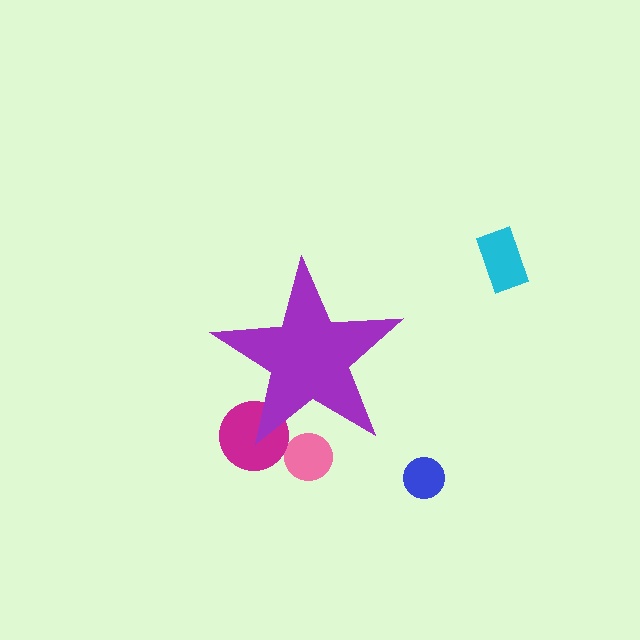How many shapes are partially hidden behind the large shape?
2 shapes are partially hidden.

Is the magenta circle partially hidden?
Yes, the magenta circle is partially hidden behind the purple star.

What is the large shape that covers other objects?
A purple star.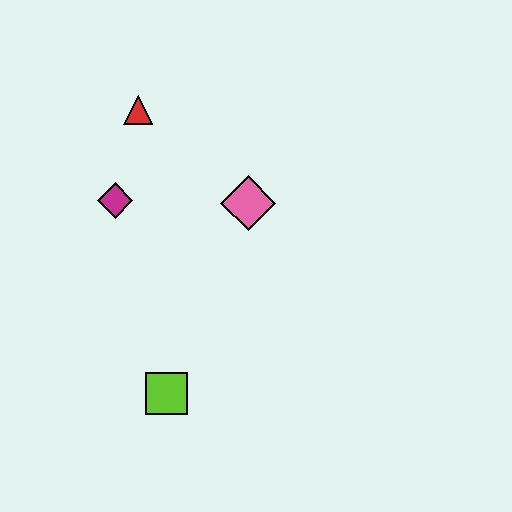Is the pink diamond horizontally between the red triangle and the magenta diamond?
No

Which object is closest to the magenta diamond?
The red triangle is closest to the magenta diamond.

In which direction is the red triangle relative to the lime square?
The red triangle is above the lime square.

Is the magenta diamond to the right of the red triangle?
No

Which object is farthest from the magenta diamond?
The lime square is farthest from the magenta diamond.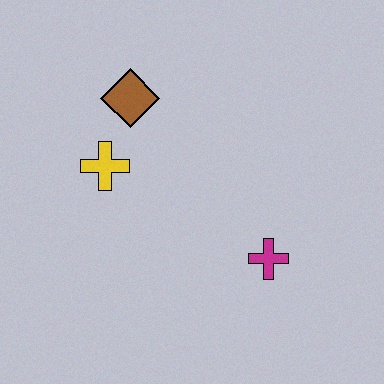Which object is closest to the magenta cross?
The yellow cross is closest to the magenta cross.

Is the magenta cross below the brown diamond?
Yes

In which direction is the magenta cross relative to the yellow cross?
The magenta cross is to the right of the yellow cross.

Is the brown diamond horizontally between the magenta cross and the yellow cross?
Yes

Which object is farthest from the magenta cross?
The brown diamond is farthest from the magenta cross.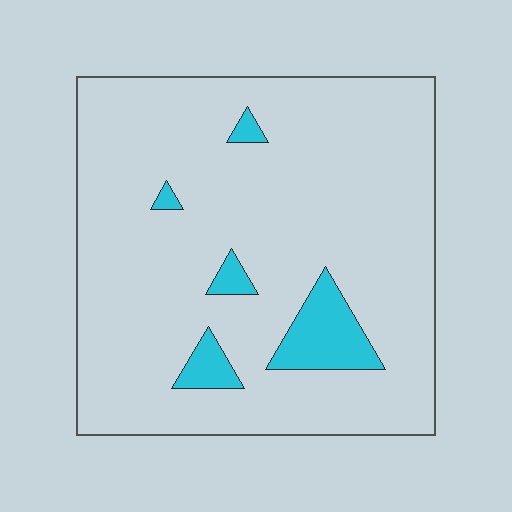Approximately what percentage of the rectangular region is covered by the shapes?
Approximately 10%.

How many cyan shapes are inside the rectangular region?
5.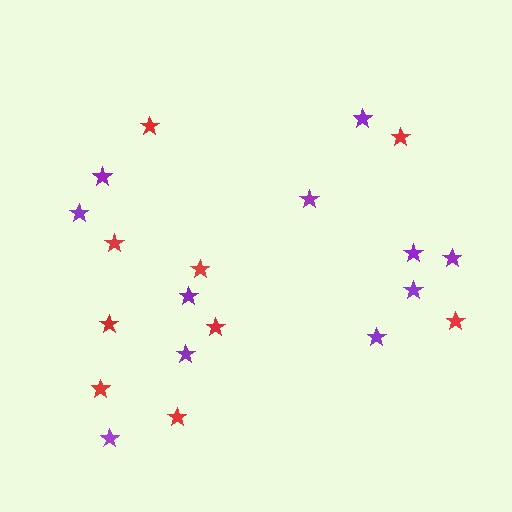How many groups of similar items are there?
There are 2 groups: one group of red stars (9) and one group of purple stars (11).